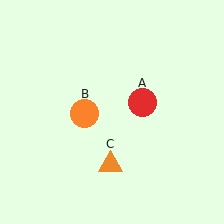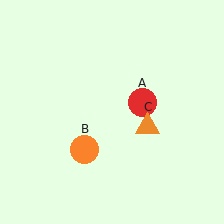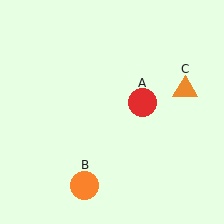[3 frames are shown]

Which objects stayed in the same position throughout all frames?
Red circle (object A) remained stationary.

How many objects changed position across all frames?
2 objects changed position: orange circle (object B), orange triangle (object C).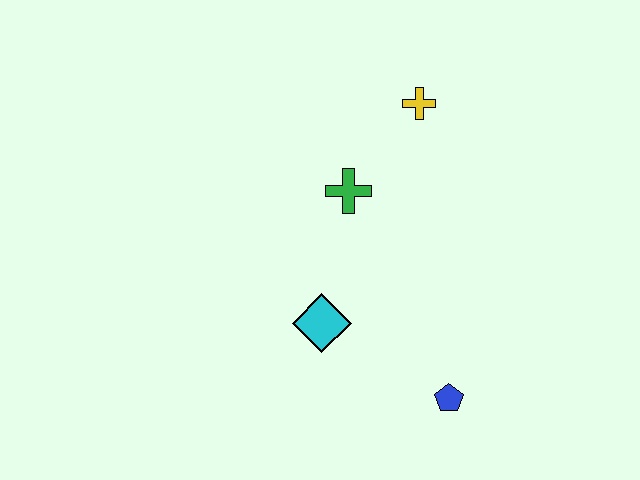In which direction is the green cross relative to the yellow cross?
The green cross is below the yellow cross.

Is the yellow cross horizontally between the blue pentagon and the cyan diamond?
Yes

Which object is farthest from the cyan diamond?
The yellow cross is farthest from the cyan diamond.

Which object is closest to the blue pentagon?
The cyan diamond is closest to the blue pentagon.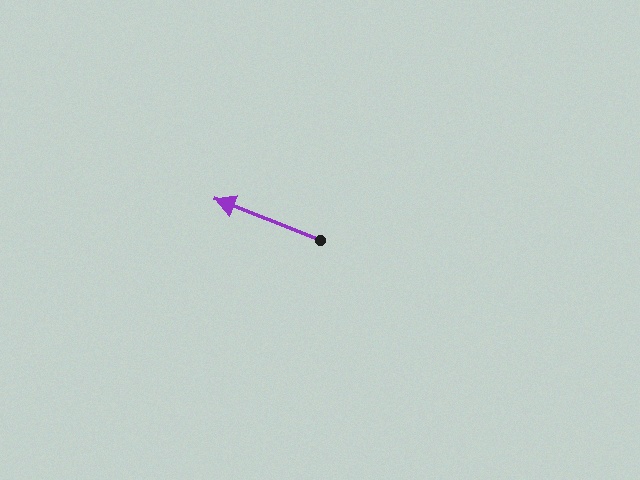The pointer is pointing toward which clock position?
Roughly 10 o'clock.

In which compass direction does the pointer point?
West.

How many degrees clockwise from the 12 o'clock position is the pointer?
Approximately 292 degrees.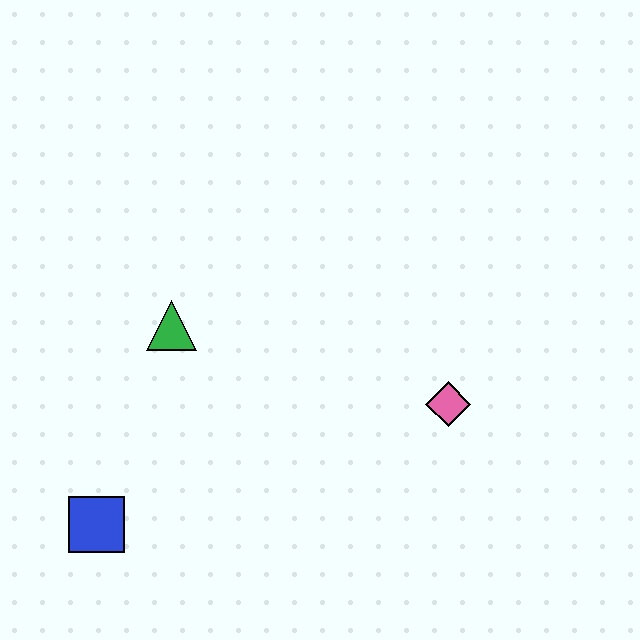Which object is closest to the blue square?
The green triangle is closest to the blue square.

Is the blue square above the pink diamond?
No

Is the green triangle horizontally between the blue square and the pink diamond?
Yes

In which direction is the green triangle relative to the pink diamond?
The green triangle is to the left of the pink diamond.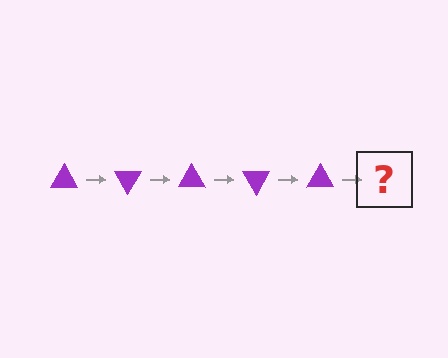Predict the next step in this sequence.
The next step is a purple triangle rotated 300 degrees.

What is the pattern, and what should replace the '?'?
The pattern is that the triangle rotates 60 degrees each step. The '?' should be a purple triangle rotated 300 degrees.